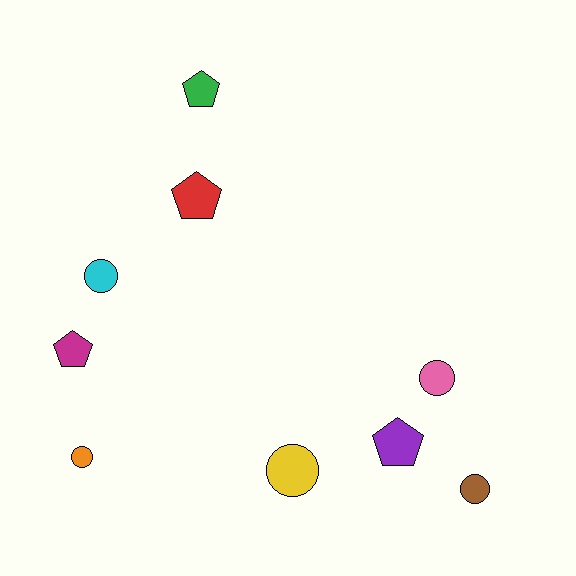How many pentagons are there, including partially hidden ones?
There are 4 pentagons.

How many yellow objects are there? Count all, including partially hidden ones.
There is 1 yellow object.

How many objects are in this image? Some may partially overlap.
There are 9 objects.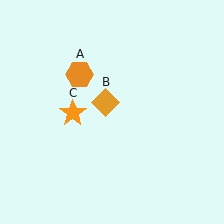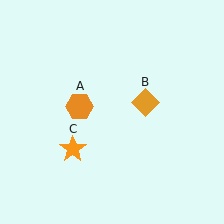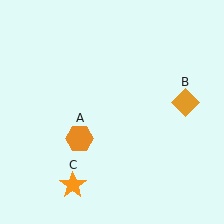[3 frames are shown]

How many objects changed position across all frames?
3 objects changed position: orange hexagon (object A), orange diamond (object B), orange star (object C).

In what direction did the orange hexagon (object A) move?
The orange hexagon (object A) moved down.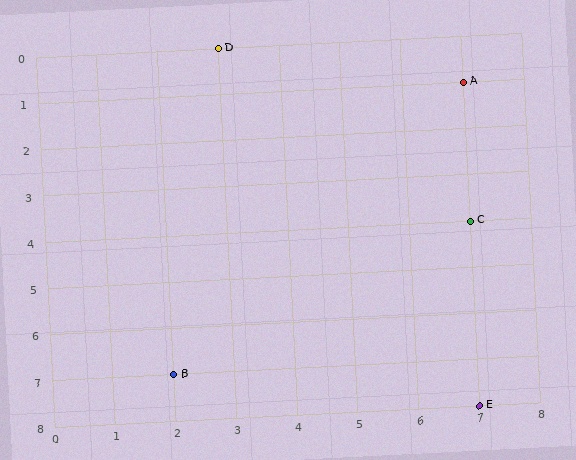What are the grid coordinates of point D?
Point D is at grid coordinates (3, 0).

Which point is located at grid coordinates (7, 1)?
Point A is at (7, 1).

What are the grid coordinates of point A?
Point A is at grid coordinates (7, 1).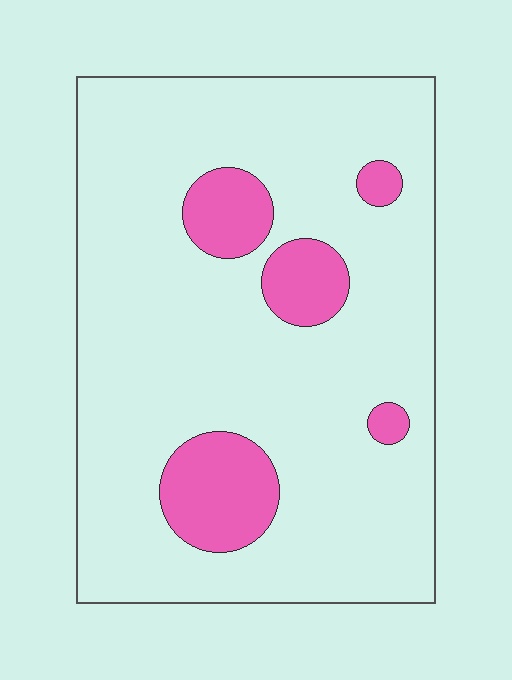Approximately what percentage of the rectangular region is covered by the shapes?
Approximately 15%.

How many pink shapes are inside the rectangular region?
5.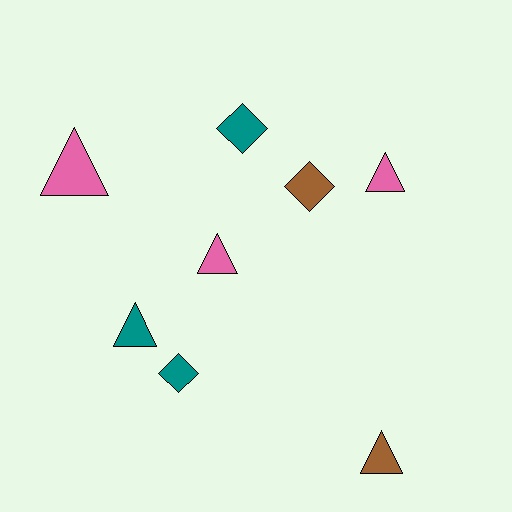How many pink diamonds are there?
There are no pink diamonds.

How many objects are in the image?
There are 8 objects.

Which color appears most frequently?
Pink, with 3 objects.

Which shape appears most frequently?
Triangle, with 5 objects.